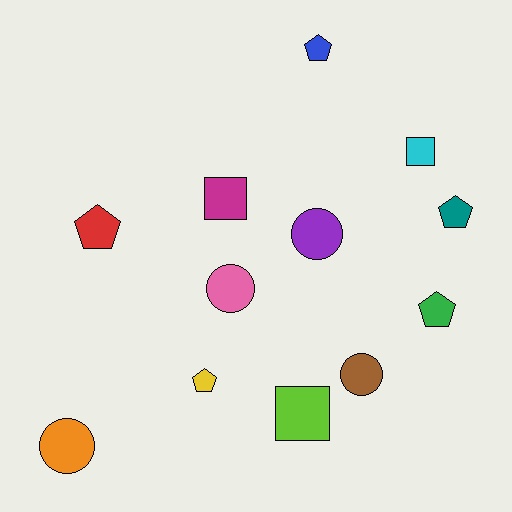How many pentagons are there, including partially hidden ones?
There are 5 pentagons.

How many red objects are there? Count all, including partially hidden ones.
There is 1 red object.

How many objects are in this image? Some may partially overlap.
There are 12 objects.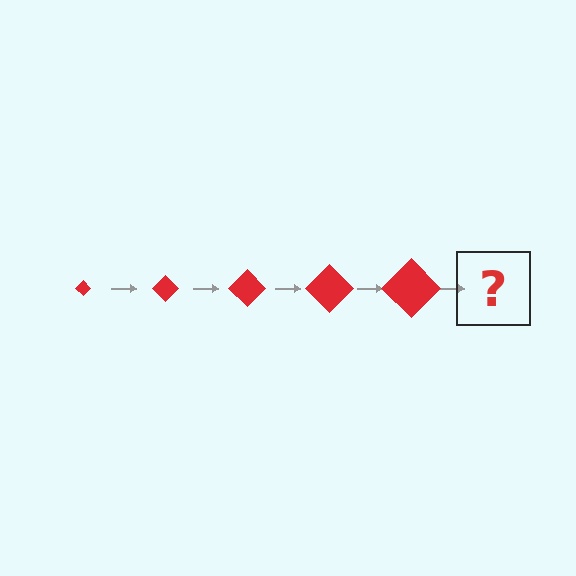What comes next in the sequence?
The next element should be a red diamond, larger than the previous one.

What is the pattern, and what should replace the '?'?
The pattern is that the diamond gets progressively larger each step. The '?' should be a red diamond, larger than the previous one.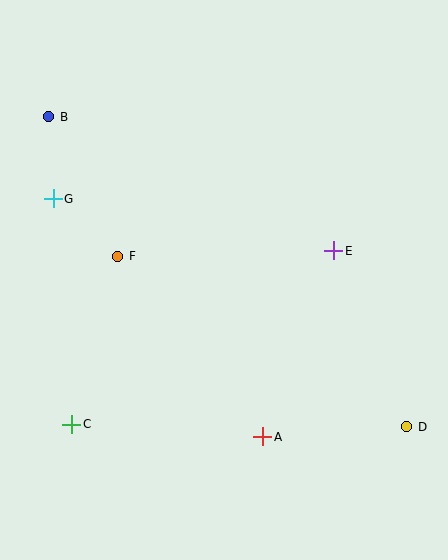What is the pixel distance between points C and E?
The distance between C and E is 314 pixels.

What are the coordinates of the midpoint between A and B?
The midpoint between A and B is at (156, 277).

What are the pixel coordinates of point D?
Point D is at (407, 427).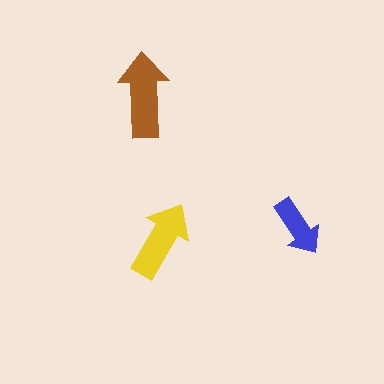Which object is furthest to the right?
The blue arrow is rightmost.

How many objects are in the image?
There are 3 objects in the image.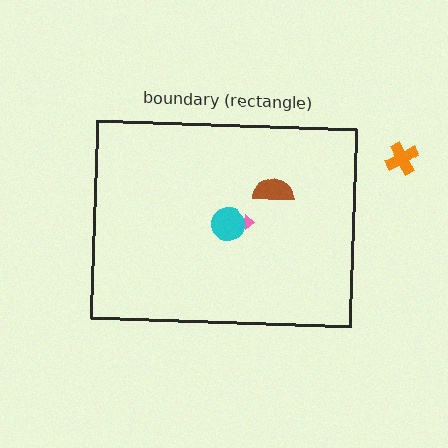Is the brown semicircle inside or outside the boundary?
Inside.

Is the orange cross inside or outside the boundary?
Outside.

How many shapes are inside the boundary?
3 inside, 1 outside.